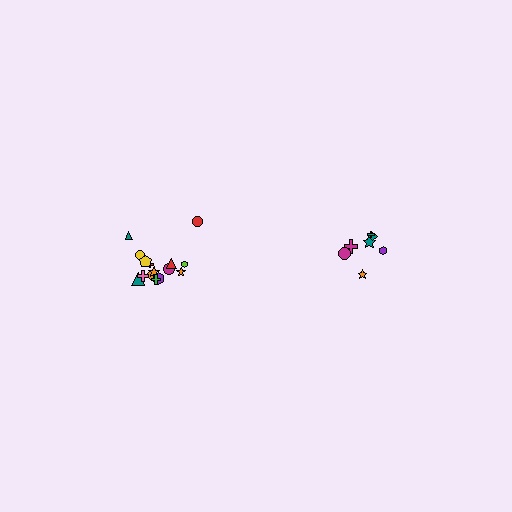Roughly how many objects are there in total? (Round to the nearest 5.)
Roughly 20 objects in total.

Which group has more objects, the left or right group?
The left group.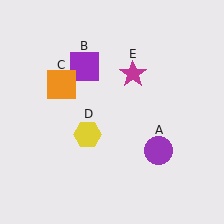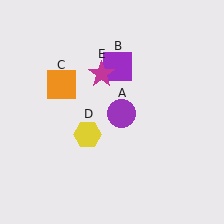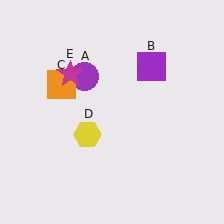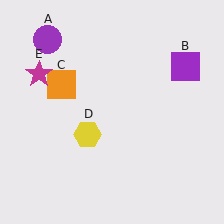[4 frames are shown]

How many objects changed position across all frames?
3 objects changed position: purple circle (object A), purple square (object B), magenta star (object E).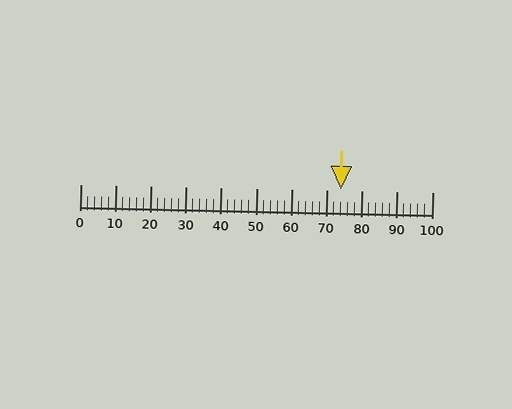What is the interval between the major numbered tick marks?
The major tick marks are spaced 10 units apart.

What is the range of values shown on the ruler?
The ruler shows values from 0 to 100.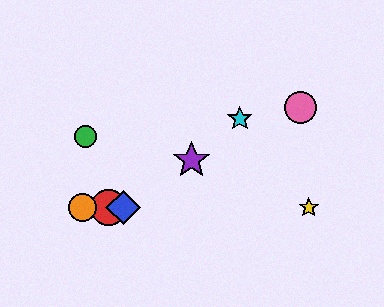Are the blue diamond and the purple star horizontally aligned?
No, the blue diamond is at y≈208 and the purple star is at y≈160.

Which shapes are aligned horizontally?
The red circle, the blue diamond, the yellow star, the orange circle are aligned horizontally.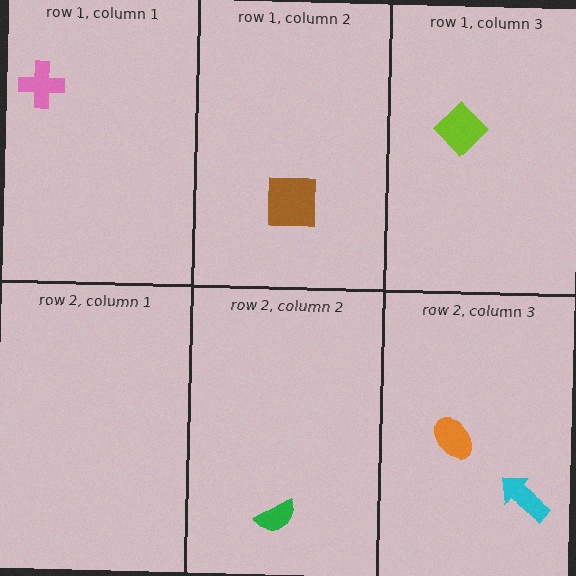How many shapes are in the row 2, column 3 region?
2.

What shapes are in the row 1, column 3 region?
The lime diamond.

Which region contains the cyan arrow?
The row 2, column 3 region.